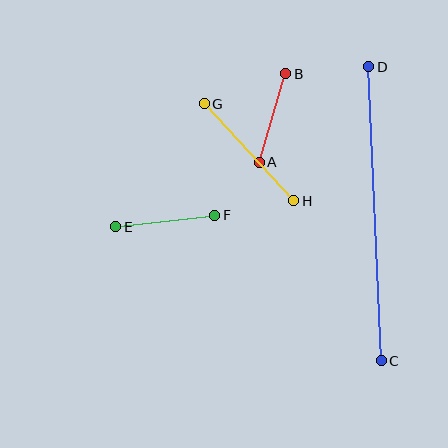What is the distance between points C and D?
The distance is approximately 294 pixels.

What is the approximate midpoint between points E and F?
The midpoint is at approximately (165, 221) pixels.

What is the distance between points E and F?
The distance is approximately 99 pixels.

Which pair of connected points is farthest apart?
Points C and D are farthest apart.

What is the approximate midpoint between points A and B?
The midpoint is at approximately (273, 118) pixels.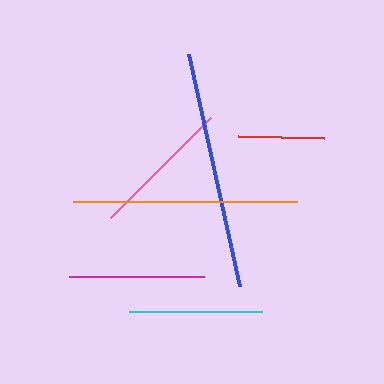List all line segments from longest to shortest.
From longest to shortest: blue, orange, pink, magenta, cyan, red.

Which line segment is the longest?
The blue line is the longest at approximately 237 pixels.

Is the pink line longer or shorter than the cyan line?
The pink line is longer than the cyan line.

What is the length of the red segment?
The red segment is approximately 86 pixels long.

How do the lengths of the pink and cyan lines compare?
The pink and cyan lines are approximately the same length.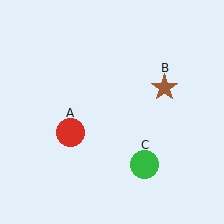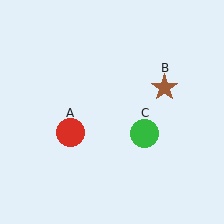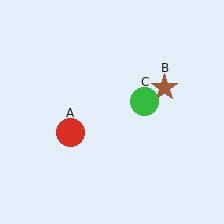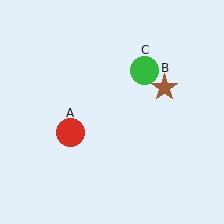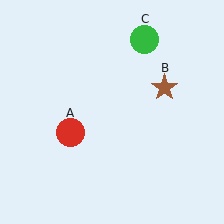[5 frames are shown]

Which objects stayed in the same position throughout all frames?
Red circle (object A) and brown star (object B) remained stationary.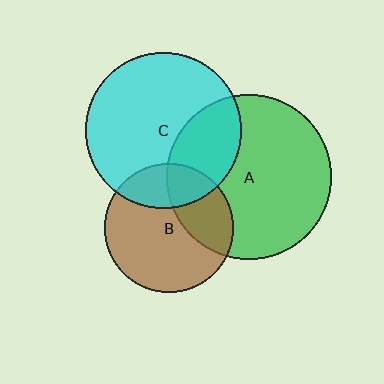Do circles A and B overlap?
Yes.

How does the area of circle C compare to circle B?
Approximately 1.5 times.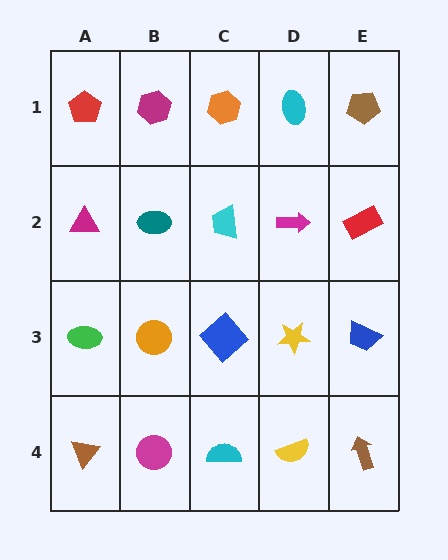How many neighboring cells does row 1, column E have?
2.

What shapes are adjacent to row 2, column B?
A magenta hexagon (row 1, column B), an orange circle (row 3, column B), a magenta triangle (row 2, column A), a cyan trapezoid (row 2, column C).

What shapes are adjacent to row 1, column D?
A magenta arrow (row 2, column D), an orange hexagon (row 1, column C), a brown pentagon (row 1, column E).